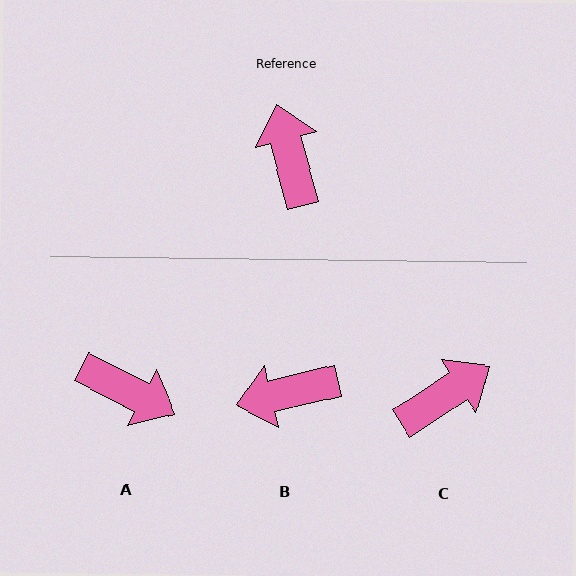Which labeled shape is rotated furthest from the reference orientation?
A, about 131 degrees away.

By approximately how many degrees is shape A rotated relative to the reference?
Approximately 131 degrees clockwise.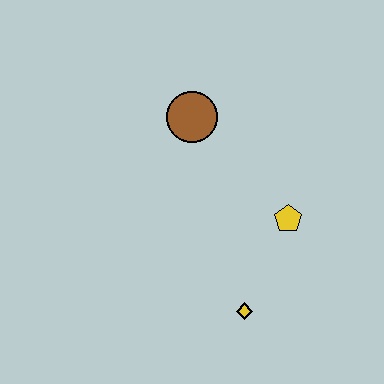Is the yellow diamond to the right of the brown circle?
Yes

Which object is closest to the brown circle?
The yellow pentagon is closest to the brown circle.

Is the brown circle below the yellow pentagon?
No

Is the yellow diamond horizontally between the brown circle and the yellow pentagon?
Yes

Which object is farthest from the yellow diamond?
The brown circle is farthest from the yellow diamond.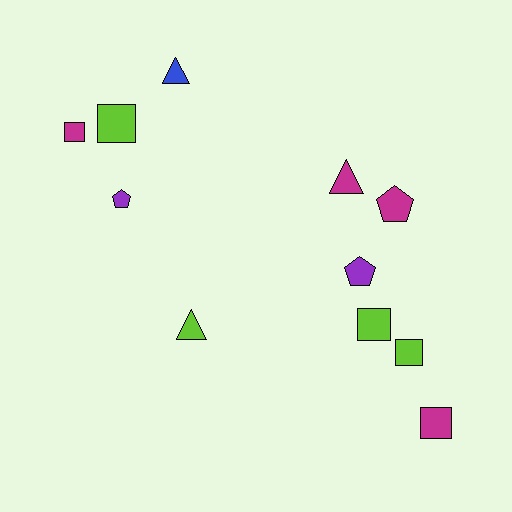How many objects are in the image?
There are 11 objects.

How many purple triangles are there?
There are no purple triangles.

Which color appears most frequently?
Magenta, with 4 objects.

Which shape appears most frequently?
Square, with 5 objects.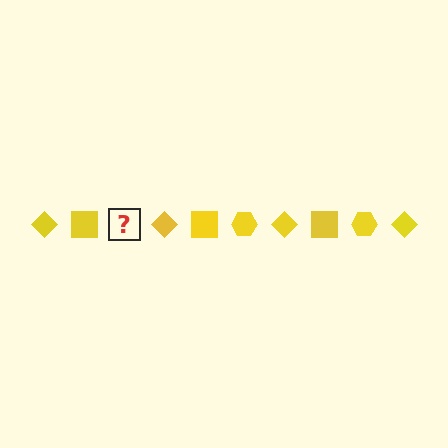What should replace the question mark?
The question mark should be replaced with a yellow hexagon.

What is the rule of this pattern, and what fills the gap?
The rule is that the pattern cycles through diamond, square, hexagon shapes in yellow. The gap should be filled with a yellow hexagon.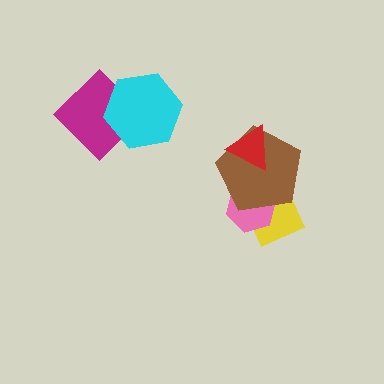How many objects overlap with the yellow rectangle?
3 objects overlap with the yellow rectangle.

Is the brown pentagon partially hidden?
Yes, it is partially covered by another shape.